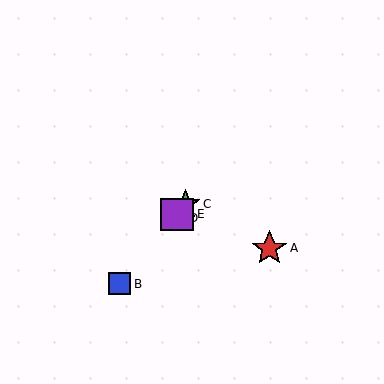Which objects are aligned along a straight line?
Objects B, C, D, E are aligned along a straight line.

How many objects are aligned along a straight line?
4 objects (B, C, D, E) are aligned along a straight line.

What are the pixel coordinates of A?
Object A is at (269, 248).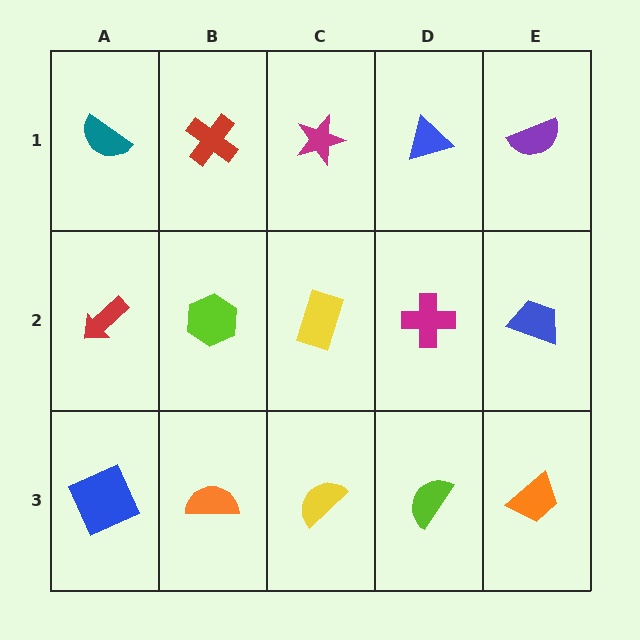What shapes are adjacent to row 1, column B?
A lime hexagon (row 2, column B), a teal semicircle (row 1, column A), a magenta star (row 1, column C).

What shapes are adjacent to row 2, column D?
A blue triangle (row 1, column D), a lime semicircle (row 3, column D), a yellow rectangle (row 2, column C), a blue trapezoid (row 2, column E).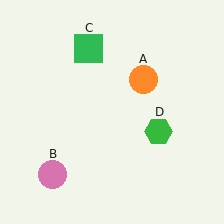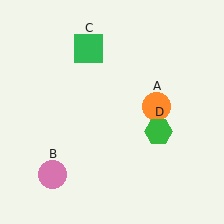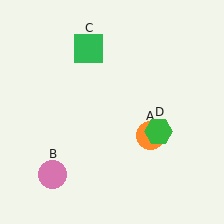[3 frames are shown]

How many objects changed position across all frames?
1 object changed position: orange circle (object A).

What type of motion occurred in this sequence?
The orange circle (object A) rotated clockwise around the center of the scene.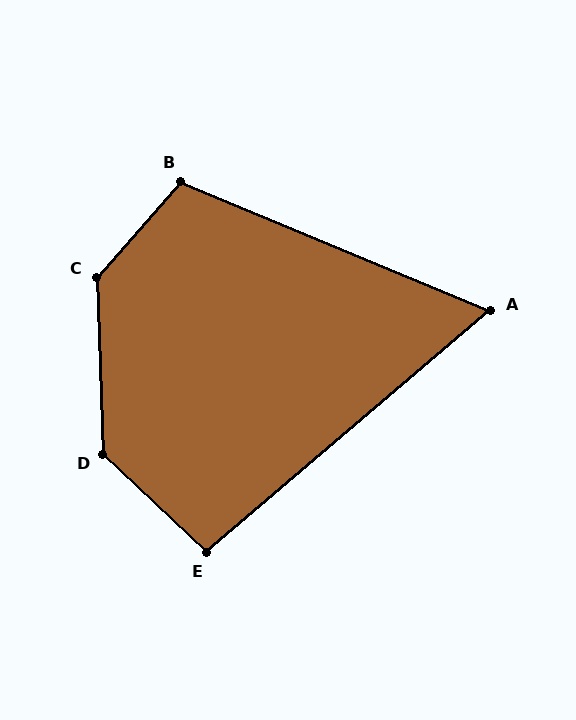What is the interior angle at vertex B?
Approximately 108 degrees (obtuse).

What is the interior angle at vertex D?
Approximately 135 degrees (obtuse).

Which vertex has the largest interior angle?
C, at approximately 137 degrees.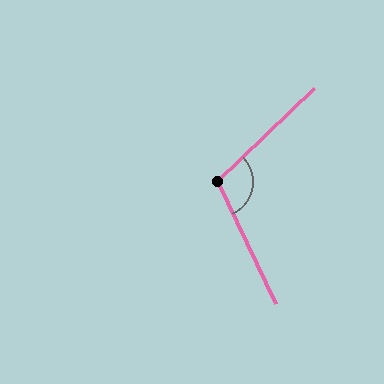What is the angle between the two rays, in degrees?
Approximately 109 degrees.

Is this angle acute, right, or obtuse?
It is obtuse.